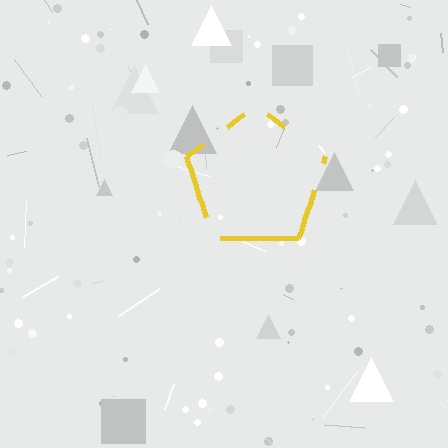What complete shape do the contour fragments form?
The contour fragments form a pentagon.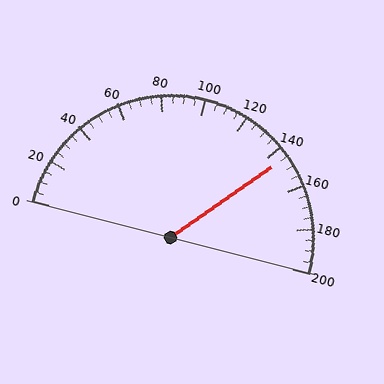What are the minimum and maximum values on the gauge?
The gauge ranges from 0 to 200.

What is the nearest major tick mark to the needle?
The nearest major tick mark is 140.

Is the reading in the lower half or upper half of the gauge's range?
The reading is in the upper half of the range (0 to 200).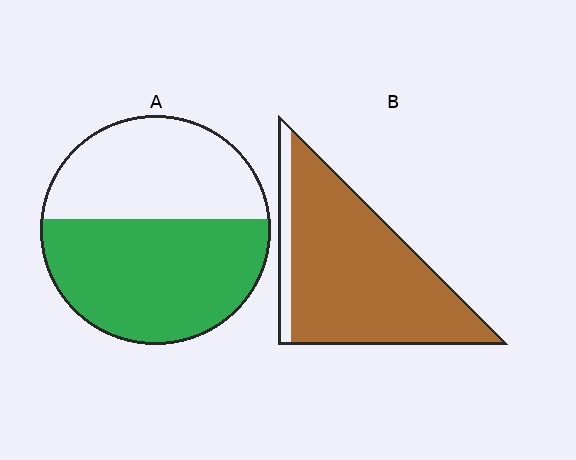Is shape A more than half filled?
Yes.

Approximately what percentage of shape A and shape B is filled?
A is approximately 55% and B is approximately 90%.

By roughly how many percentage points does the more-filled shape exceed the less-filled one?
By roughly 35 percentage points (B over A).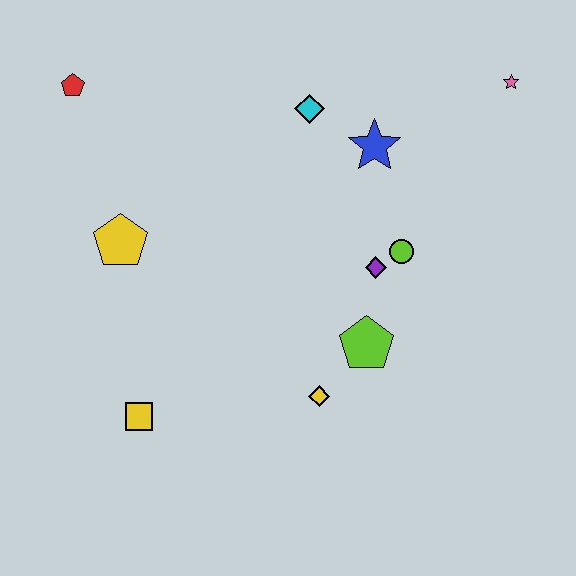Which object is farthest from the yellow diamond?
The red pentagon is farthest from the yellow diamond.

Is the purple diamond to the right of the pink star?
No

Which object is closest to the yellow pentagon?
The red pentagon is closest to the yellow pentagon.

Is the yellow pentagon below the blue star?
Yes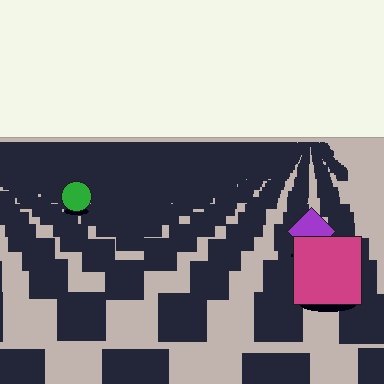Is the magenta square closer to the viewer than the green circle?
Yes. The magenta square is closer — you can tell from the texture gradient: the ground texture is coarser near it.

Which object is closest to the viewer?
The magenta square is closest. The texture marks near it are larger and more spread out.